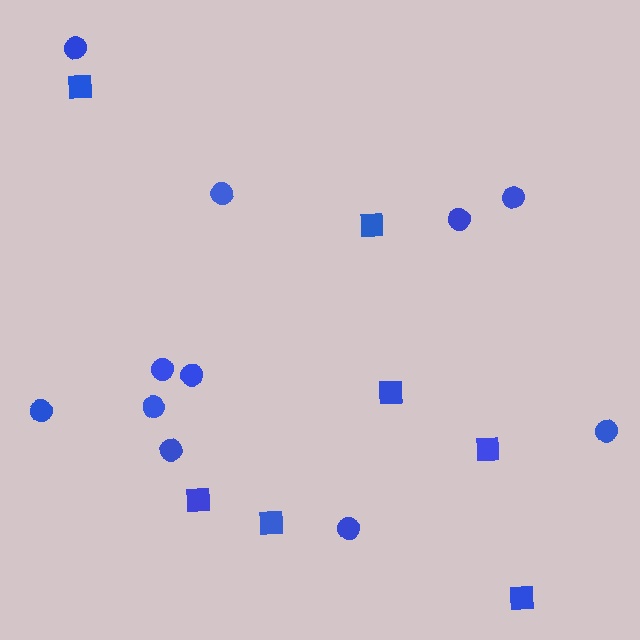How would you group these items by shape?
There are 2 groups: one group of circles (11) and one group of squares (7).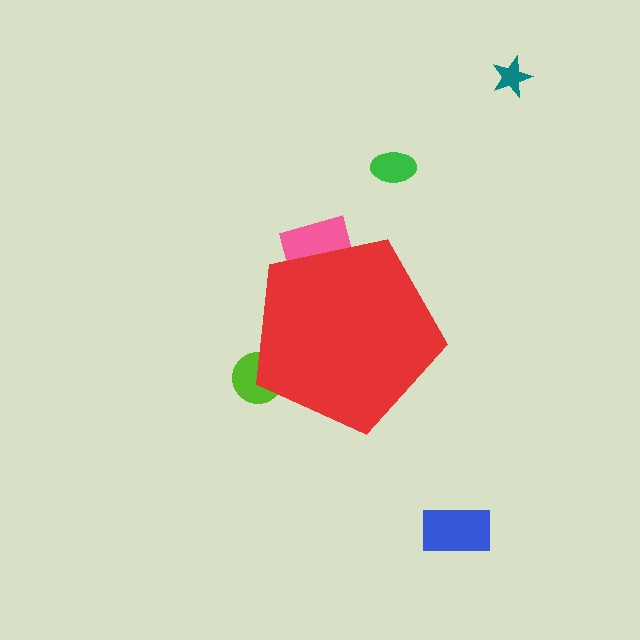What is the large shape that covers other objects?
A red pentagon.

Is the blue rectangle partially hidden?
No, the blue rectangle is fully visible.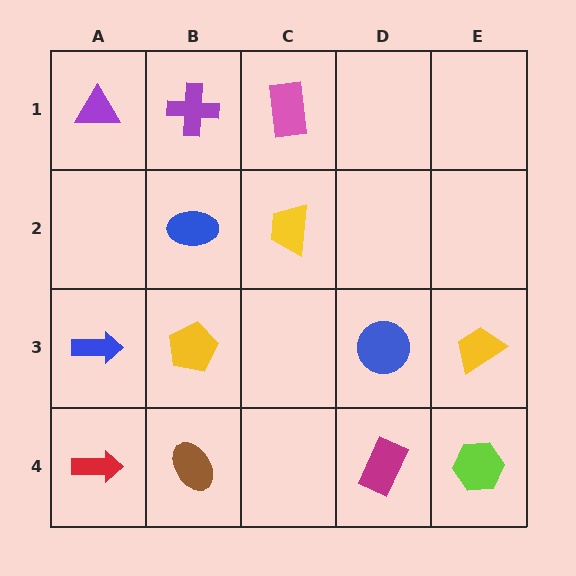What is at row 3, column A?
A blue arrow.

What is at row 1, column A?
A purple triangle.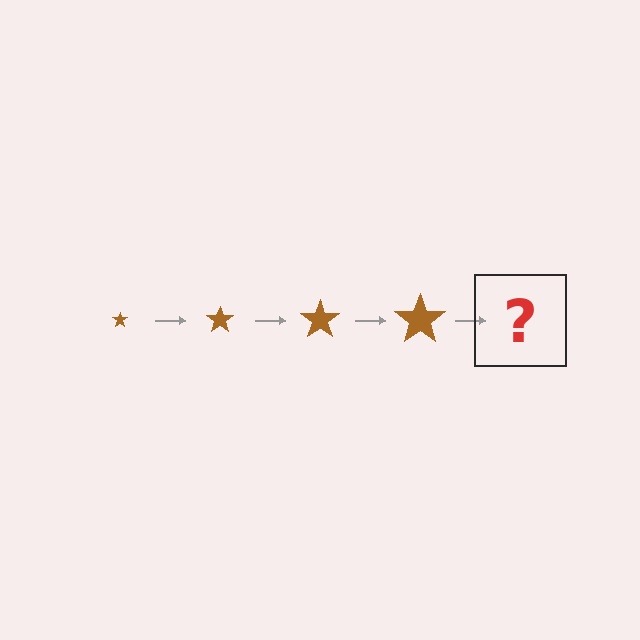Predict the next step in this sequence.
The next step is a brown star, larger than the previous one.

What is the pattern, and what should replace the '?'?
The pattern is that the star gets progressively larger each step. The '?' should be a brown star, larger than the previous one.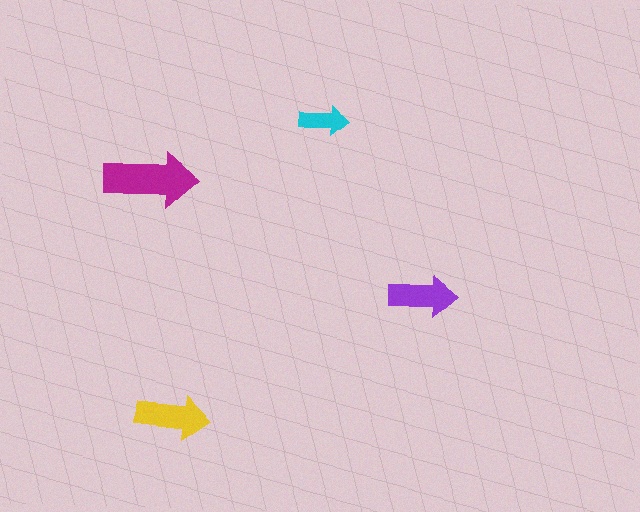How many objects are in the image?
There are 4 objects in the image.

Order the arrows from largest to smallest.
the magenta one, the yellow one, the purple one, the cyan one.